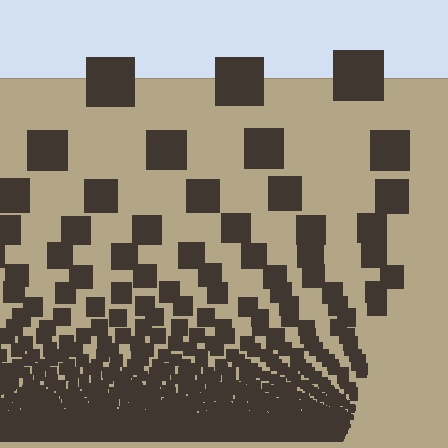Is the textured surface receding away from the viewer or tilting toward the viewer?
The surface appears to tilt toward the viewer. Texture elements get larger and sparser toward the top.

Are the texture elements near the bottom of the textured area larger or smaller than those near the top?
Smaller. The gradient is inverted — elements near the bottom are smaller and denser.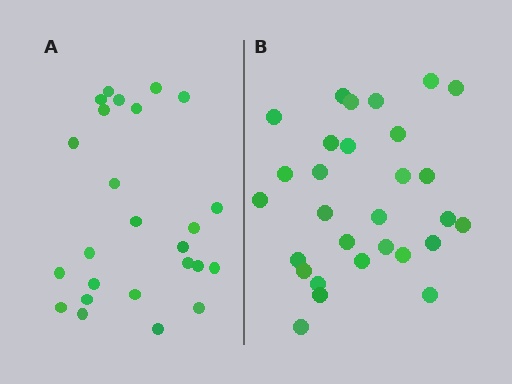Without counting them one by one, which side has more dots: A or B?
Region B (the right region) has more dots.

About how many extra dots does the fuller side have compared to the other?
Region B has about 4 more dots than region A.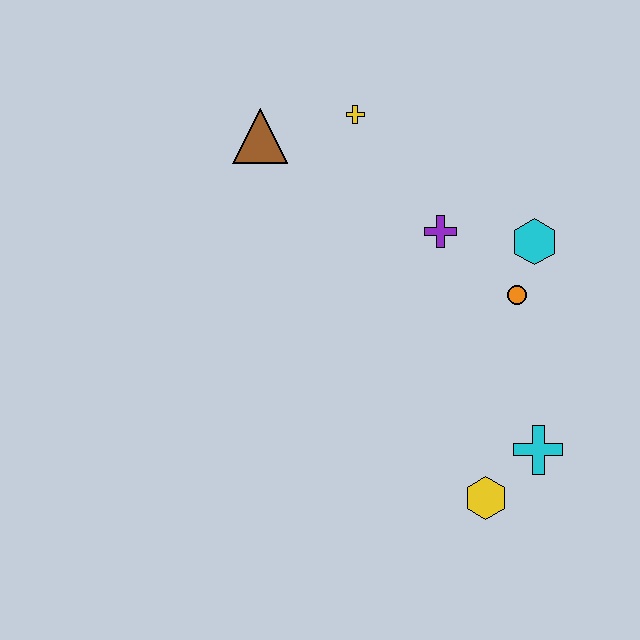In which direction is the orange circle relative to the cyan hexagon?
The orange circle is below the cyan hexagon.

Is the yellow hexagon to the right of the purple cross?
Yes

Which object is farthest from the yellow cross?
The yellow hexagon is farthest from the yellow cross.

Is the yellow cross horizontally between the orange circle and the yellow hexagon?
No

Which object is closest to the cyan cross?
The yellow hexagon is closest to the cyan cross.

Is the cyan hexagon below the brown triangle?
Yes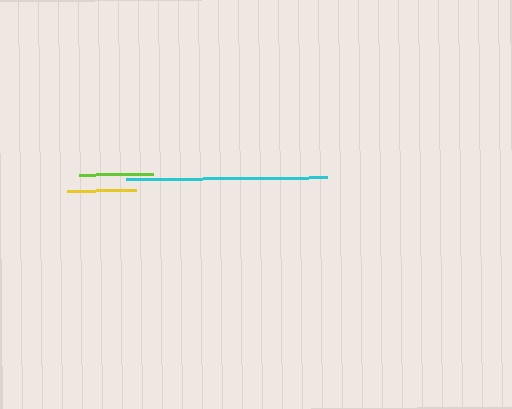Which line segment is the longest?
The cyan line is the longest at approximately 201 pixels.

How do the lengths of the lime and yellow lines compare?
The lime and yellow lines are approximately the same length.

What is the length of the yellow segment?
The yellow segment is approximately 69 pixels long.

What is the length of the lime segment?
The lime segment is approximately 74 pixels long.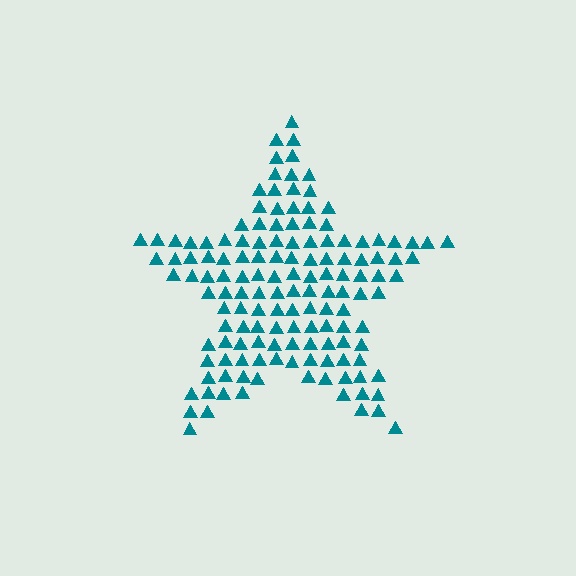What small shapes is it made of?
It is made of small triangles.